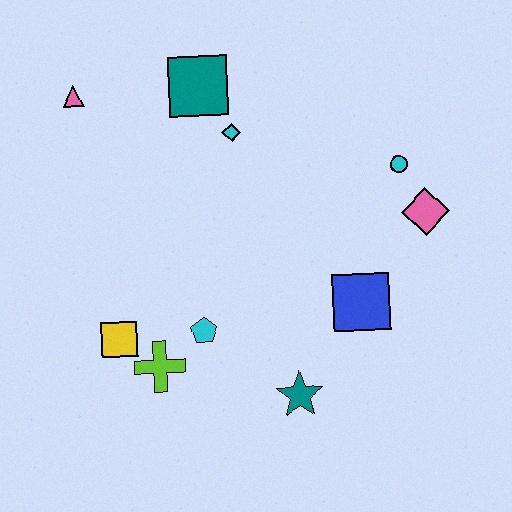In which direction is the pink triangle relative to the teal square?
The pink triangle is to the left of the teal square.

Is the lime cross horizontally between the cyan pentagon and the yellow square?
Yes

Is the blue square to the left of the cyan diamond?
No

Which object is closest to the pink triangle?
The teal square is closest to the pink triangle.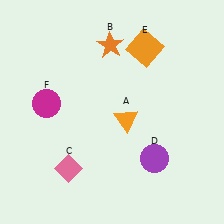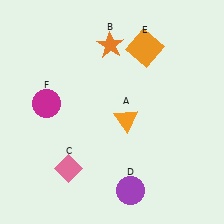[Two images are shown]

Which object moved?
The purple circle (D) moved down.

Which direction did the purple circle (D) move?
The purple circle (D) moved down.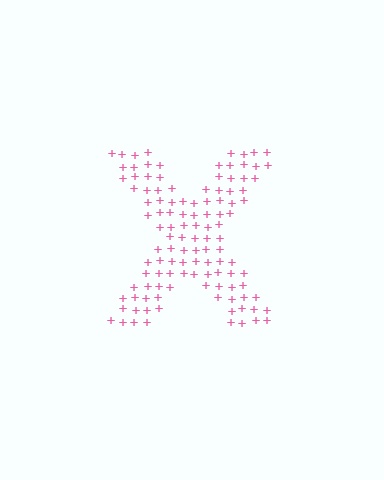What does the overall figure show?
The overall figure shows the letter X.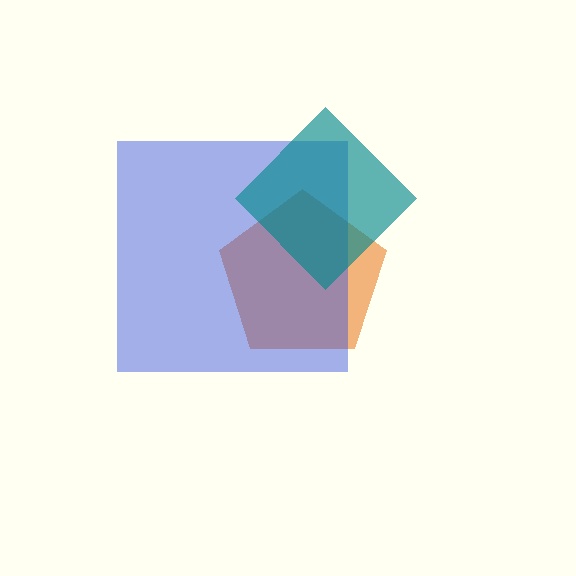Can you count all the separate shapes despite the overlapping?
Yes, there are 3 separate shapes.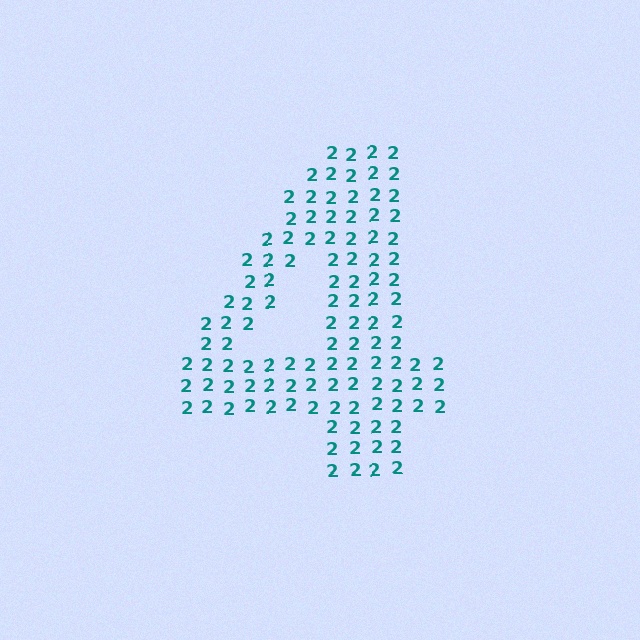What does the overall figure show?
The overall figure shows the digit 4.